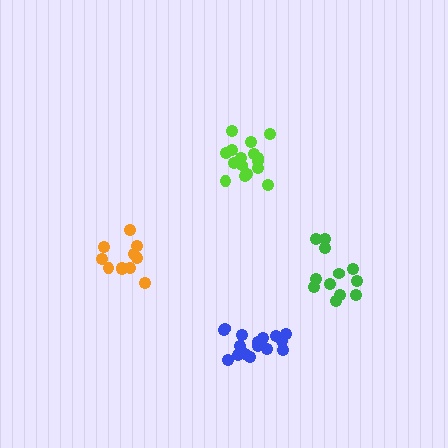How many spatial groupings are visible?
There are 4 spatial groupings.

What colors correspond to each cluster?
The clusters are colored: green, lime, orange, blue.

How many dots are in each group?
Group 1: 12 dots, Group 2: 16 dots, Group 3: 11 dots, Group 4: 16 dots (55 total).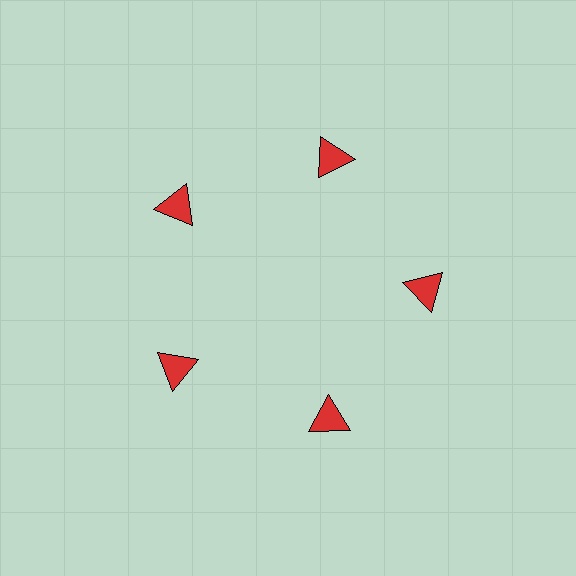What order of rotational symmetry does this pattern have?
This pattern has 5-fold rotational symmetry.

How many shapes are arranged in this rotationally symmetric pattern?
There are 5 shapes, arranged in 5 groups of 1.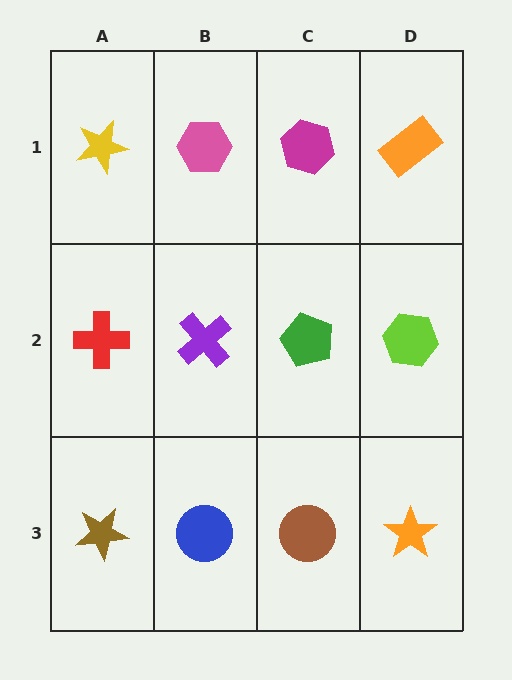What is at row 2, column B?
A purple cross.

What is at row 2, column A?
A red cross.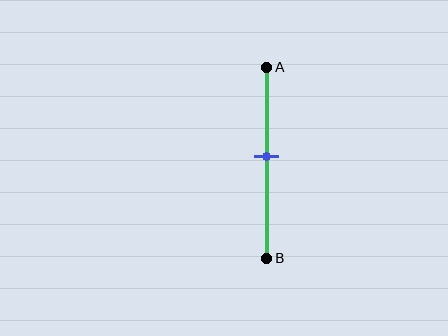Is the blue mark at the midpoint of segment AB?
No, the mark is at about 45% from A, not at the 50% midpoint.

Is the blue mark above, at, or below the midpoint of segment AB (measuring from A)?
The blue mark is above the midpoint of segment AB.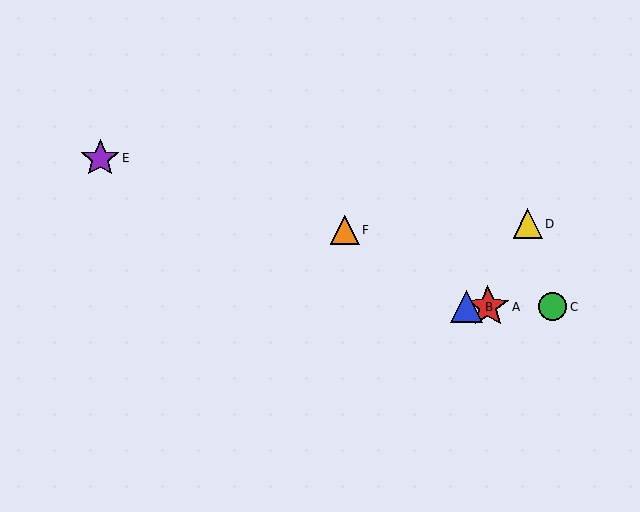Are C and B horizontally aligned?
Yes, both are at y≈307.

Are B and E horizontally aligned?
No, B is at y≈307 and E is at y≈158.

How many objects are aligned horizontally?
3 objects (A, B, C) are aligned horizontally.